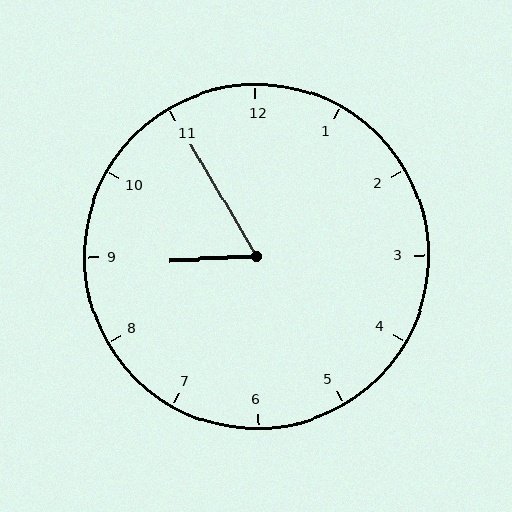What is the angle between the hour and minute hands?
Approximately 62 degrees.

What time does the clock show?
8:55.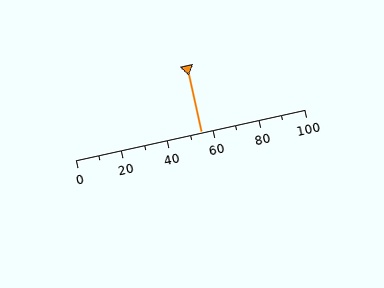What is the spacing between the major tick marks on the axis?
The major ticks are spaced 20 apart.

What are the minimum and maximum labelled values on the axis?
The axis runs from 0 to 100.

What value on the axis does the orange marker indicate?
The marker indicates approximately 55.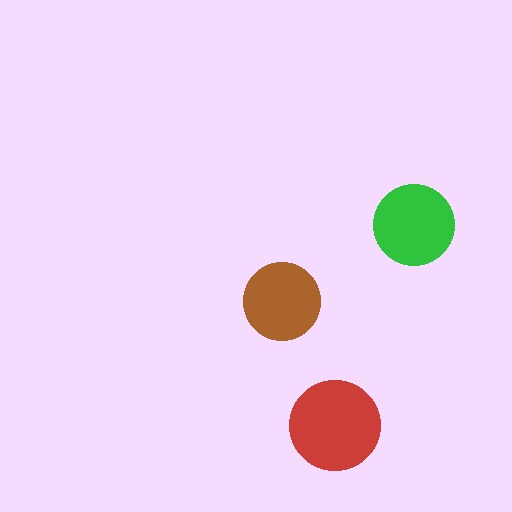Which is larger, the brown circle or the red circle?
The red one.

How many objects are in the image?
There are 3 objects in the image.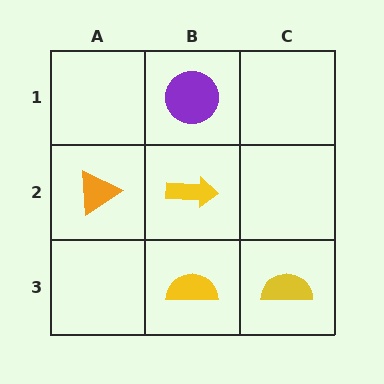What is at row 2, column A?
An orange triangle.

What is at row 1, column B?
A purple circle.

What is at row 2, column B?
A yellow arrow.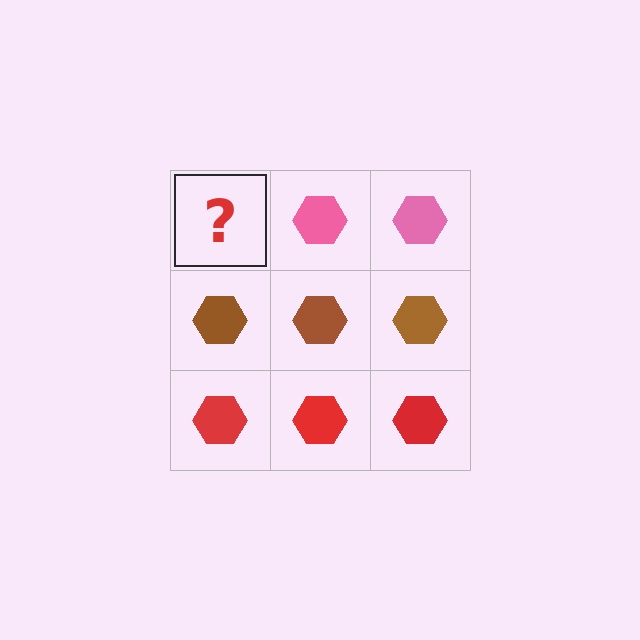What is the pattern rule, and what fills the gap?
The rule is that each row has a consistent color. The gap should be filled with a pink hexagon.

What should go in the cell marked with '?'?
The missing cell should contain a pink hexagon.